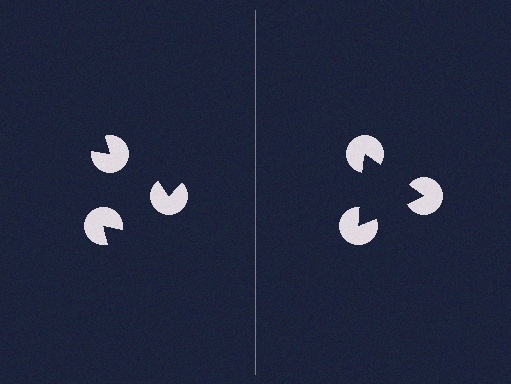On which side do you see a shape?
An illusory triangle appears on the right side. On the left side the wedge cuts are rotated, so no coherent shape forms.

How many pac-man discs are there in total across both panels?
6 — 3 on each side.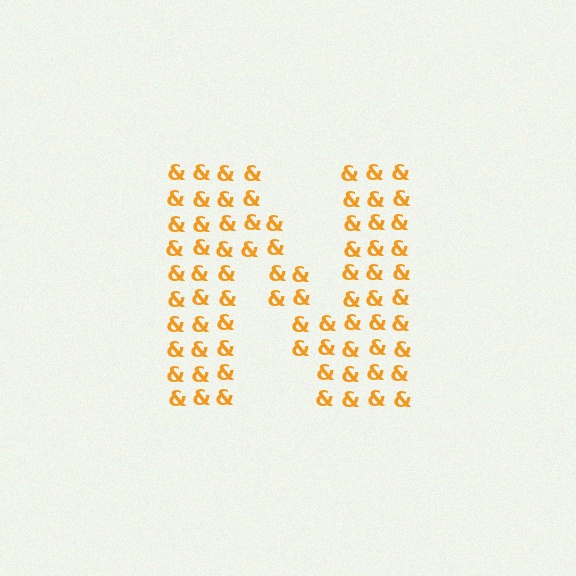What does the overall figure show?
The overall figure shows the letter N.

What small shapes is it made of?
It is made of small ampersands.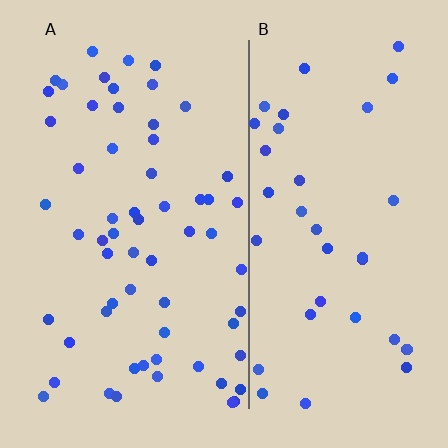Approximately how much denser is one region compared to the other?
Approximately 1.6× — region A over region B.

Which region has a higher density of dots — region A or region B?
A (the left).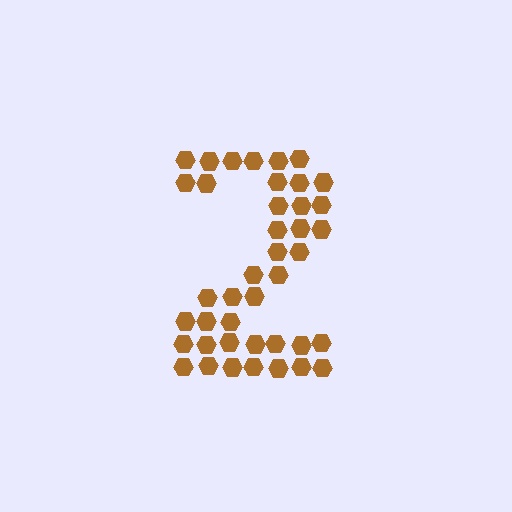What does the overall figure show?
The overall figure shows the digit 2.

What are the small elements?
The small elements are hexagons.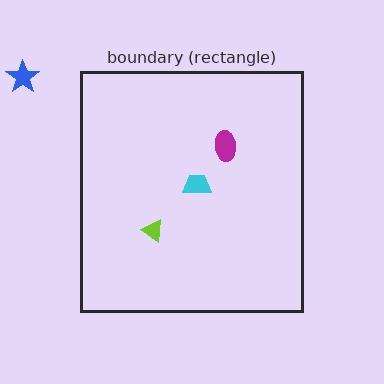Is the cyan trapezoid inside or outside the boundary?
Inside.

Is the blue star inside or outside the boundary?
Outside.